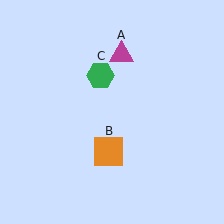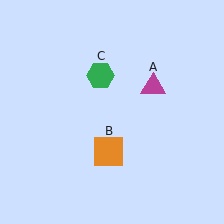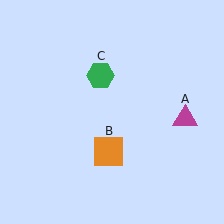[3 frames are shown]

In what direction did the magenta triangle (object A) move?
The magenta triangle (object A) moved down and to the right.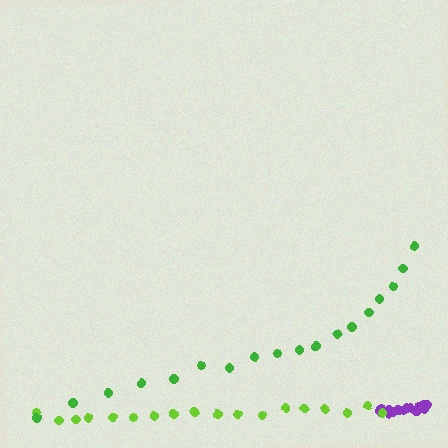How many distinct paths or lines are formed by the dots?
There are 3 distinct paths.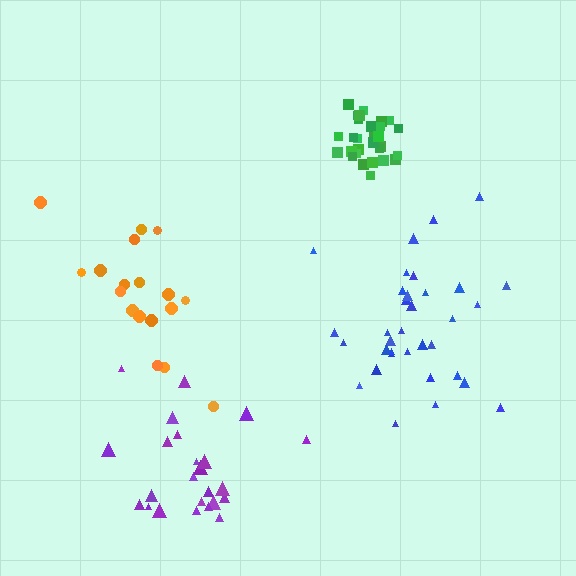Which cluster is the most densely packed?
Green.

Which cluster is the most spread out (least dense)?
Orange.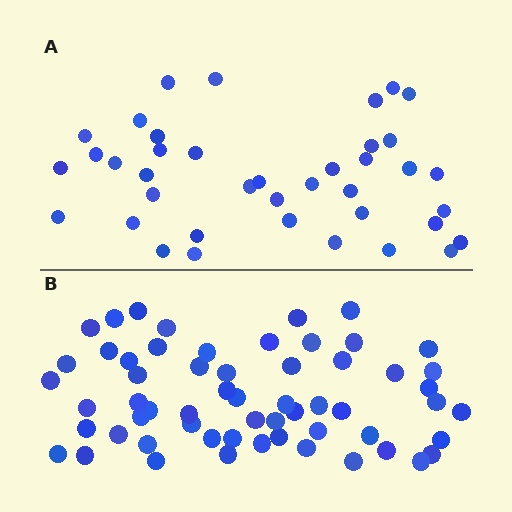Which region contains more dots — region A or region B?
Region B (the bottom region) has more dots.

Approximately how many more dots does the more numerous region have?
Region B has approximately 20 more dots than region A.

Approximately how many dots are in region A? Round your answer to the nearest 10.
About 40 dots. (The exact count is 39, which rounds to 40.)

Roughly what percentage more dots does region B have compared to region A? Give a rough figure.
About 50% more.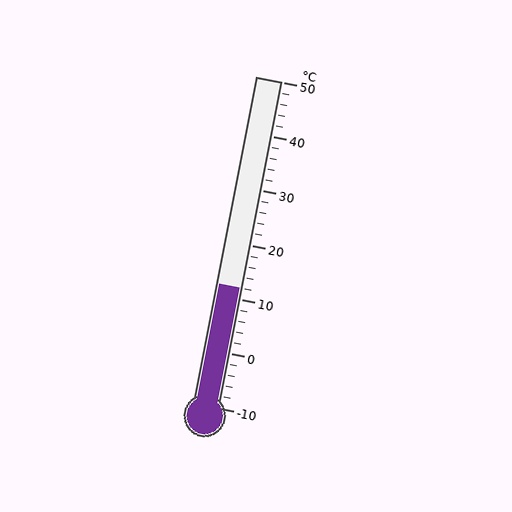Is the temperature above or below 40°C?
The temperature is below 40°C.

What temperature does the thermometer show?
The thermometer shows approximately 12°C.